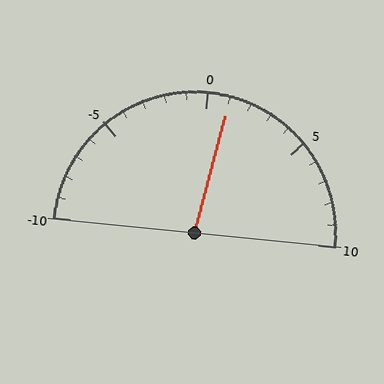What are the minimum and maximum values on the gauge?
The gauge ranges from -10 to 10.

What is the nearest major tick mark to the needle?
The nearest major tick mark is 0.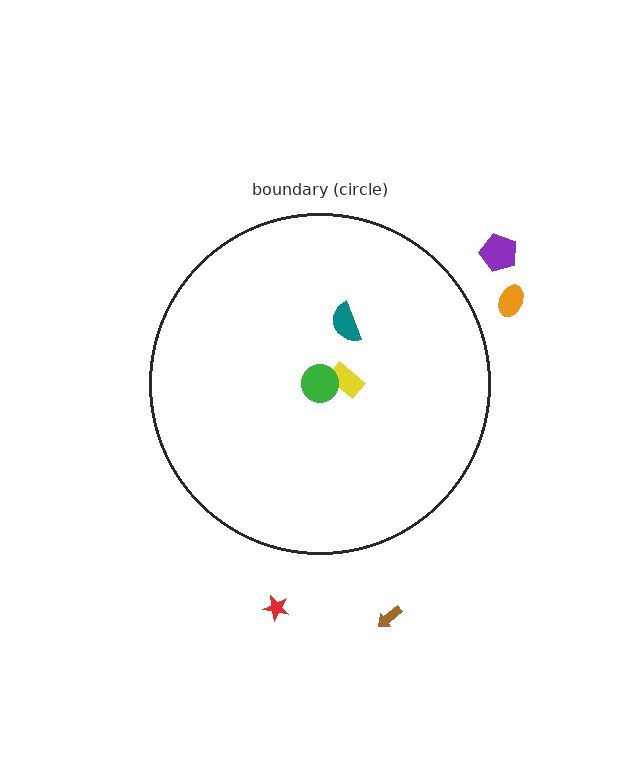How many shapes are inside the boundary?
3 inside, 4 outside.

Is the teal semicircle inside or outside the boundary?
Inside.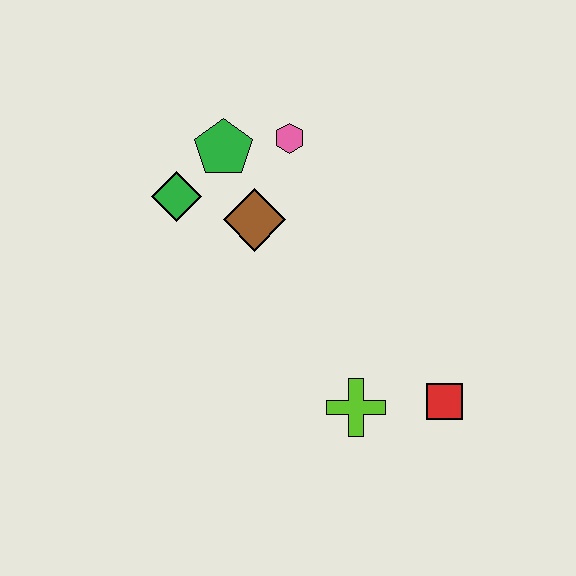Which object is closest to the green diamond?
The green pentagon is closest to the green diamond.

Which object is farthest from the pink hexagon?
The red square is farthest from the pink hexagon.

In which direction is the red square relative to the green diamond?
The red square is to the right of the green diamond.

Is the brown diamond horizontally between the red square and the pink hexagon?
No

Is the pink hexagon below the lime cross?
No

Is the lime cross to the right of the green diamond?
Yes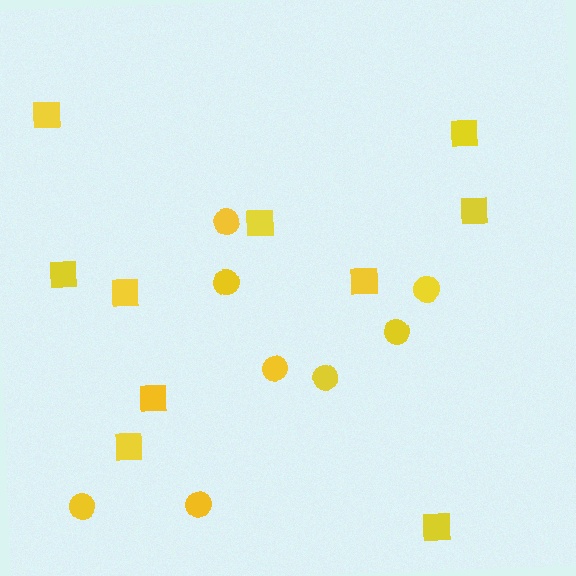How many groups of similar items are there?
There are 2 groups: one group of squares (10) and one group of circles (8).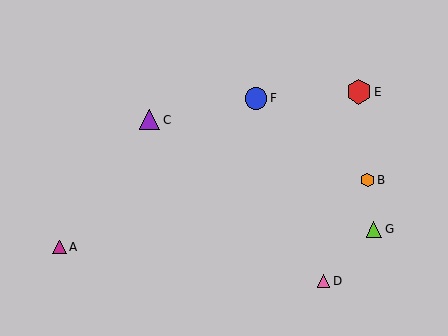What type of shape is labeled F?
Shape F is a blue circle.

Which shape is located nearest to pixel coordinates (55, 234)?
The magenta triangle (labeled A) at (60, 247) is nearest to that location.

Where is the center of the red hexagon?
The center of the red hexagon is at (359, 92).